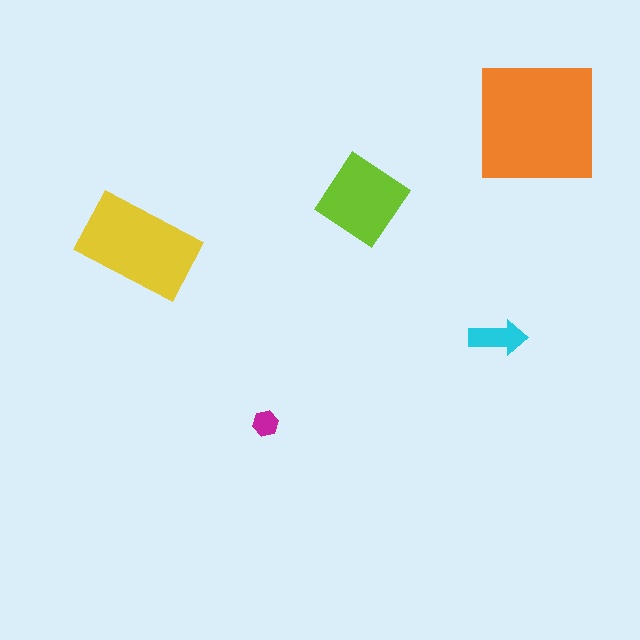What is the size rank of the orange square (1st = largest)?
1st.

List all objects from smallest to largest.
The magenta hexagon, the cyan arrow, the lime diamond, the yellow rectangle, the orange square.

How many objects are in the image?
There are 5 objects in the image.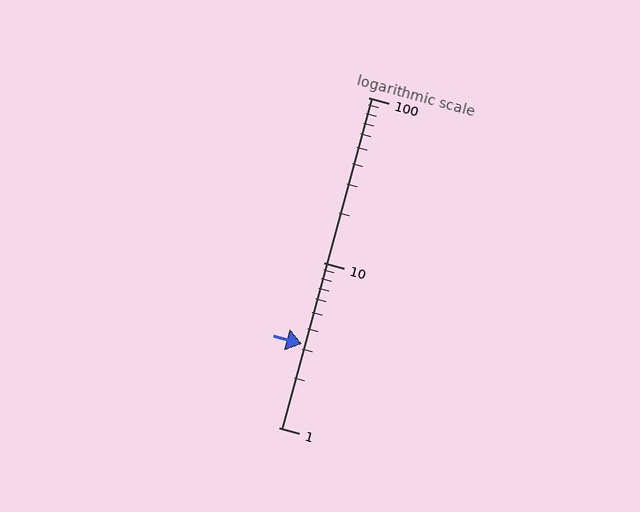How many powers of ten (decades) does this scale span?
The scale spans 2 decades, from 1 to 100.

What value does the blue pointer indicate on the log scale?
The pointer indicates approximately 3.2.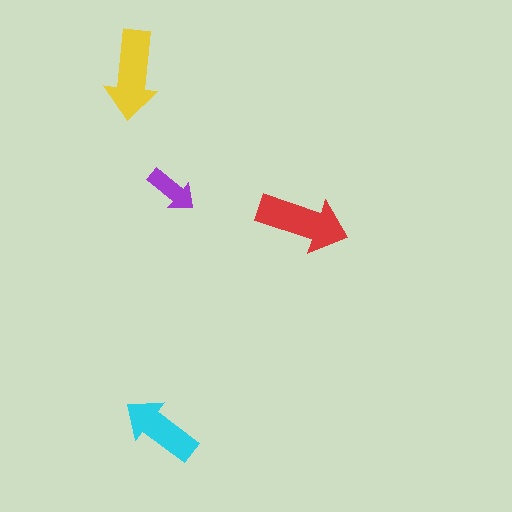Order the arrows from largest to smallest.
the red one, the yellow one, the cyan one, the purple one.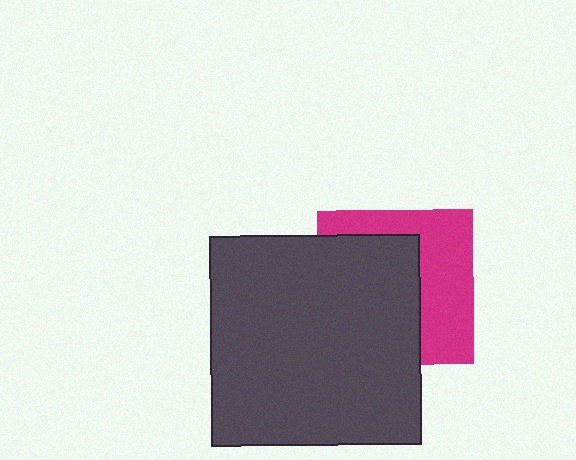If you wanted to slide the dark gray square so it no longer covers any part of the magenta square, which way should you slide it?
Slide it left — that is the most direct way to separate the two shapes.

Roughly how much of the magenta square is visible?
A small part of it is visible (roughly 45%).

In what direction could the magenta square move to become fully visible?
The magenta square could move right. That would shift it out from behind the dark gray square entirely.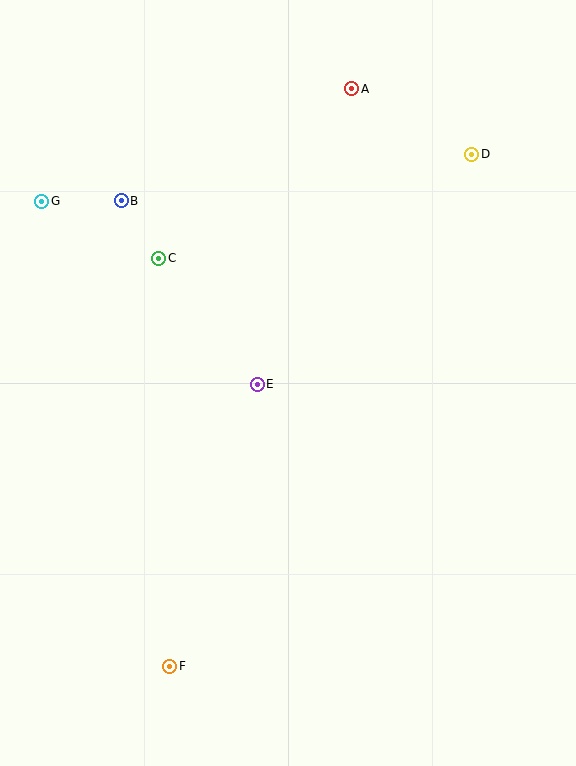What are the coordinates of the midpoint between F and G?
The midpoint between F and G is at (106, 434).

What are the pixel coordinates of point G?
Point G is at (42, 201).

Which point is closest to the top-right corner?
Point D is closest to the top-right corner.